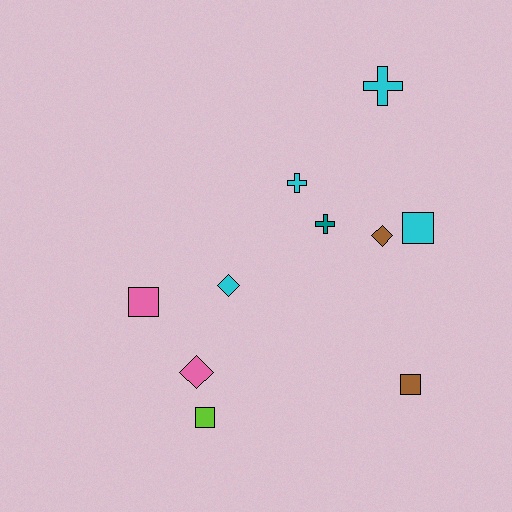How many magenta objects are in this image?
There are no magenta objects.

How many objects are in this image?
There are 10 objects.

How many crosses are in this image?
There are 3 crosses.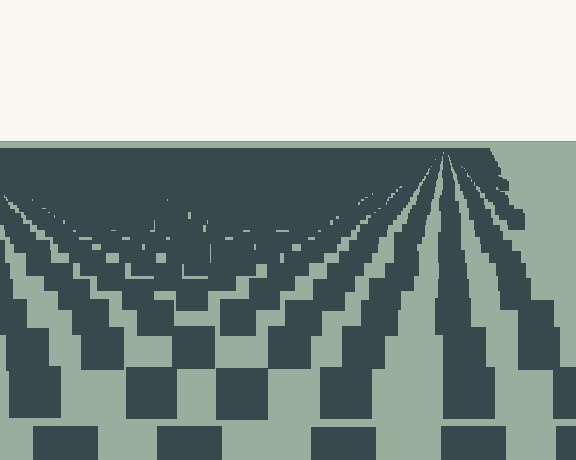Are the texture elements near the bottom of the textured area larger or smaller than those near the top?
Larger. Near the bottom, elements are closer to the viewer and appear at a bigger on-screen size.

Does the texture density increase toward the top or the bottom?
Density increases toward the top.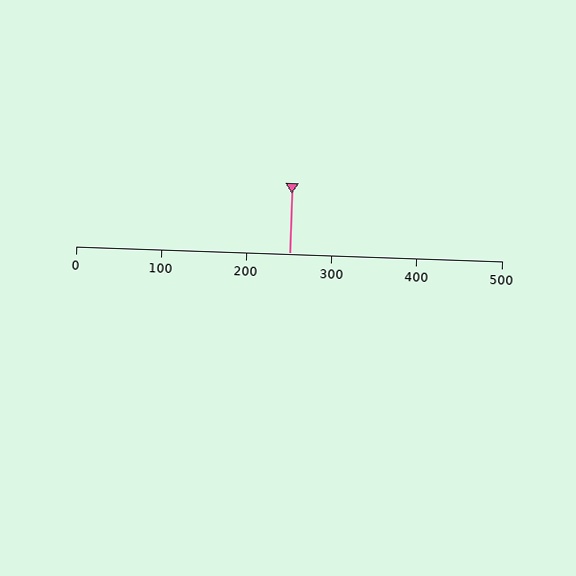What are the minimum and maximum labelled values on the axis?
The axis runs from 0 to 500.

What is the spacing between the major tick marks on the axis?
The major ticks are spaced 100 apart.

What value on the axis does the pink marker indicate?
The marker indicates approximately 250.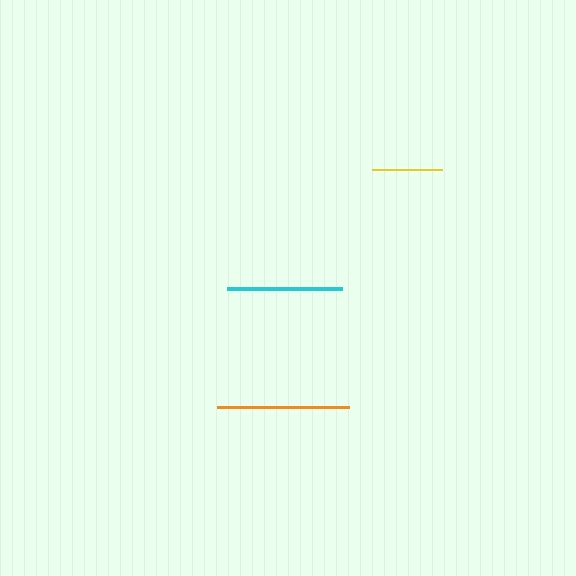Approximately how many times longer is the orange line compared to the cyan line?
The orange line is approximately 1.1 times the length of the cyan line.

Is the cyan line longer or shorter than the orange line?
The orange line is longer than the cyan line.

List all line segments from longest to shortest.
From longest to shortest: orange, cyan, yellow.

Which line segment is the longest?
The orange line is the longest at approximately 132 pixels.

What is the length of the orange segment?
The orange segment is approximately 132 pixels long.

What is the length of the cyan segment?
The cyan segment is approximately 115 pixels long.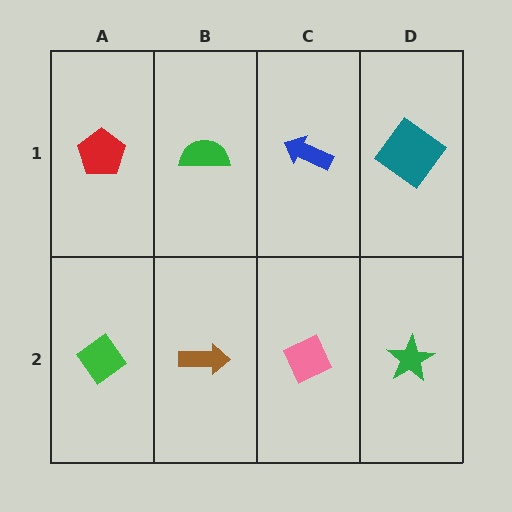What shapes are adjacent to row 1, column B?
A brown arrow (row 2, column B), a red pentagon (row 1, column A), a blue arrow (row 1, column C).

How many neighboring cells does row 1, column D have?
2.